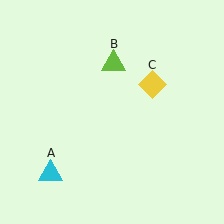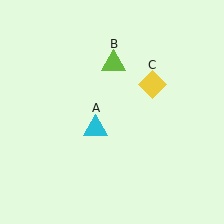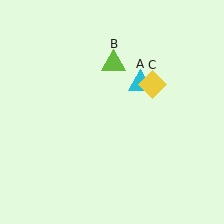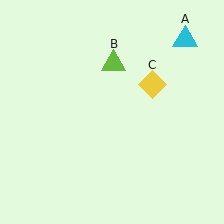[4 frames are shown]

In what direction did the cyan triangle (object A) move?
The cyan triangle (object A) moved up and to the right.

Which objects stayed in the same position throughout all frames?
Lime triangle (object B) and yellow diamond (object C) remained stationary.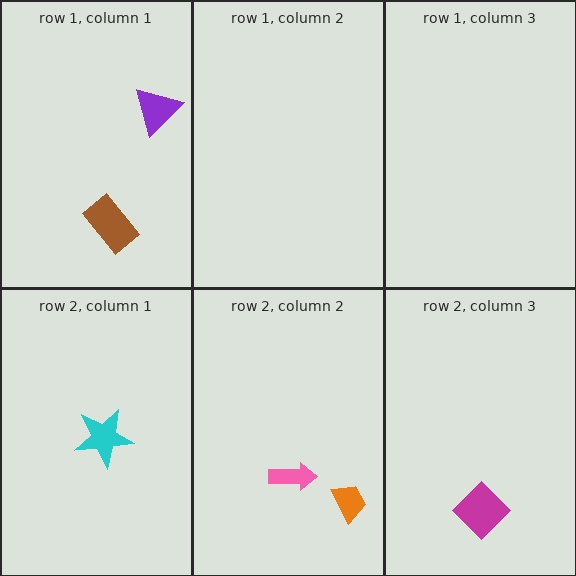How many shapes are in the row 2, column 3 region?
1.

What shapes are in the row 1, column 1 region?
The brown rectangle, the purple triangle.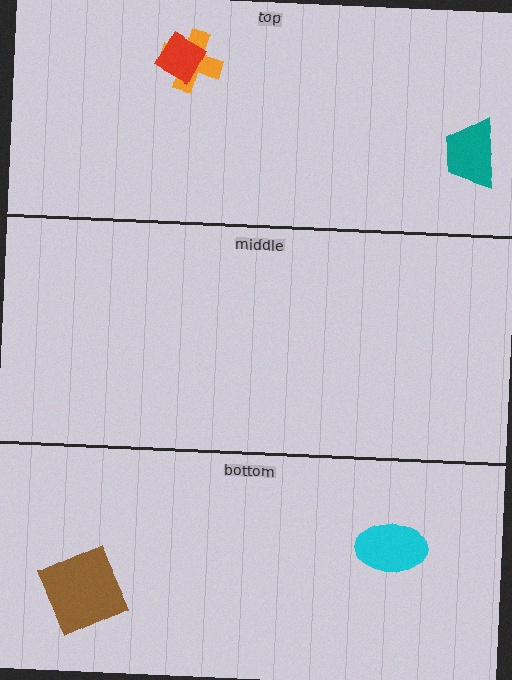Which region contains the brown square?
The bottom region.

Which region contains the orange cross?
The top region.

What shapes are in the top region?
The teal trapezoid, the orange cross, the red diamond.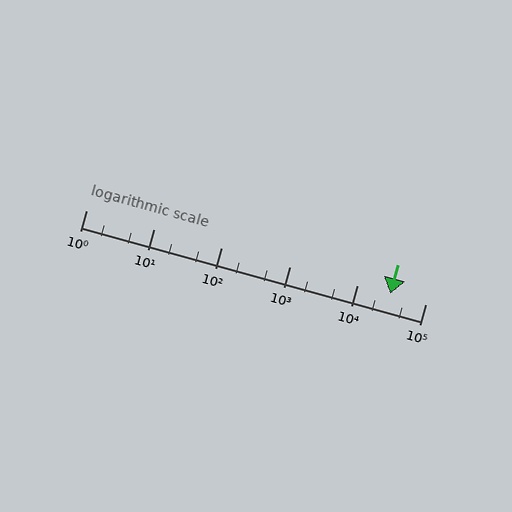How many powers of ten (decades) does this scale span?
The scale spans 5 decades, from 1 to 100000.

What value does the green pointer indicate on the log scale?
The pointer indicates approximately 30000.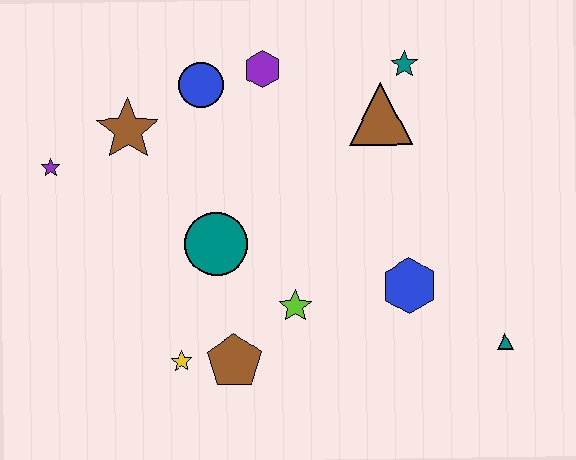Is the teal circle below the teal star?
Yes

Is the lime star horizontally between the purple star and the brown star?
No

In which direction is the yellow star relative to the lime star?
The yellow star is to the left of the lime star.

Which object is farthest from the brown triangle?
The purple star is farthest from the brown triangle.